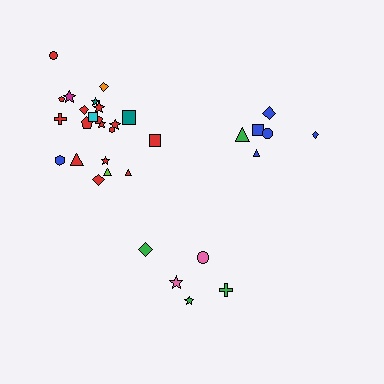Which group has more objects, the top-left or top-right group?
The top-left group.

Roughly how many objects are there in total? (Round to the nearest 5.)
Roughly 35 objects in total.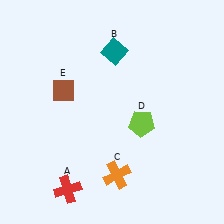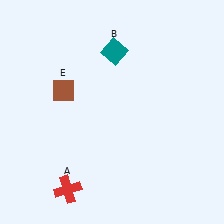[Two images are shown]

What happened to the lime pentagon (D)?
The lime pentagon (D) was removed in Image 2. It was in the bottom-right area of Image 1.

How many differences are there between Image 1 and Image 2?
There are 2 differences between the two images.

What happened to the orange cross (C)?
The orange cross (C) was removed in Image 2. It was in the bottom-right area of Image 1.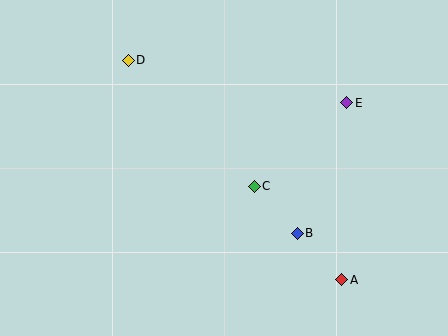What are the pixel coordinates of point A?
Point A is at (342, 280).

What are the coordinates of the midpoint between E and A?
The midpoint between E and A is at (344, 191).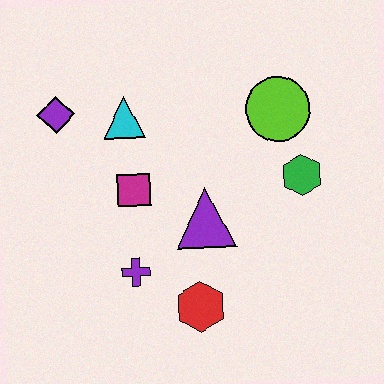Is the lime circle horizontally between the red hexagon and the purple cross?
No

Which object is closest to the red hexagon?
The purple cross is closest to the red hexagon.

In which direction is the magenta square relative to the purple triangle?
The magenta square is to the left of the purple triangle.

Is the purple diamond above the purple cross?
Yes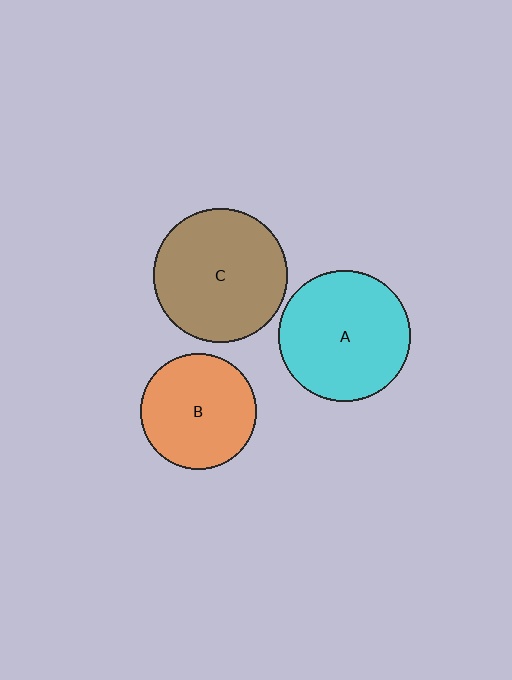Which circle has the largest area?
Circle C (brown).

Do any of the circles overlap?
No, none of the circles overlap.